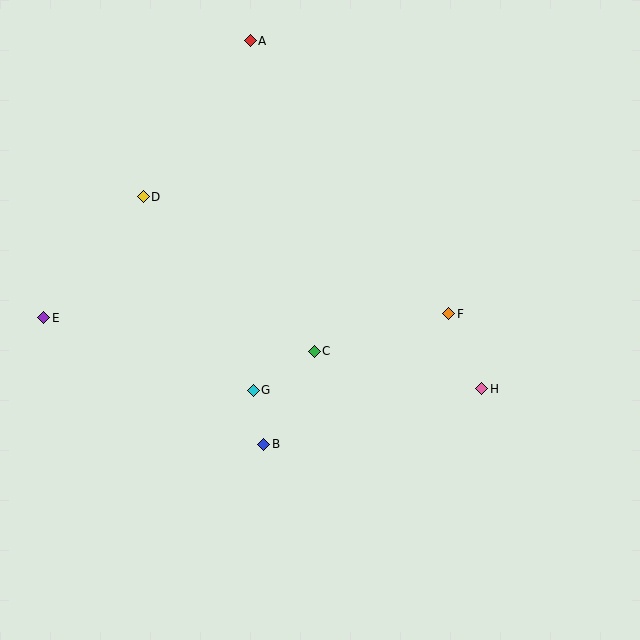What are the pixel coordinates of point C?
Point C is at (314, 351).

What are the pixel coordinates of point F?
Point F is at (449, 314).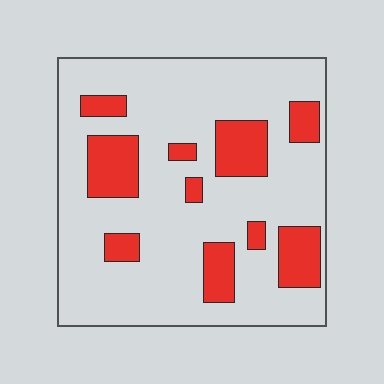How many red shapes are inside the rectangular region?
10.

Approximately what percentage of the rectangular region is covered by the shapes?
Approximately 20%.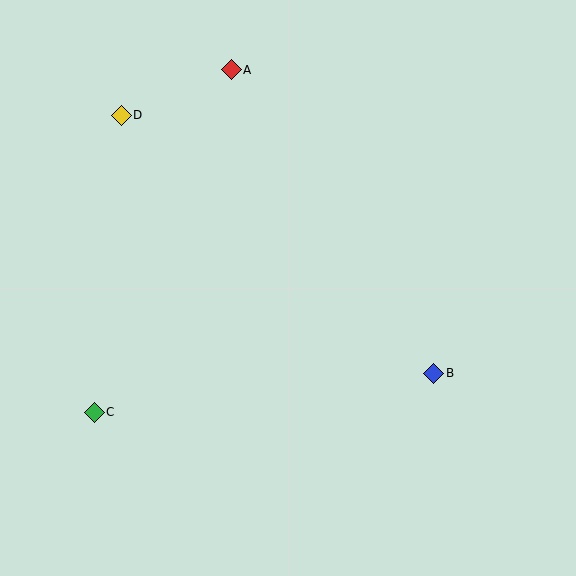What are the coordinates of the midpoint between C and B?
The midpoint between C and B is at (264, 393).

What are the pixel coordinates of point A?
Point A is at (231, 70).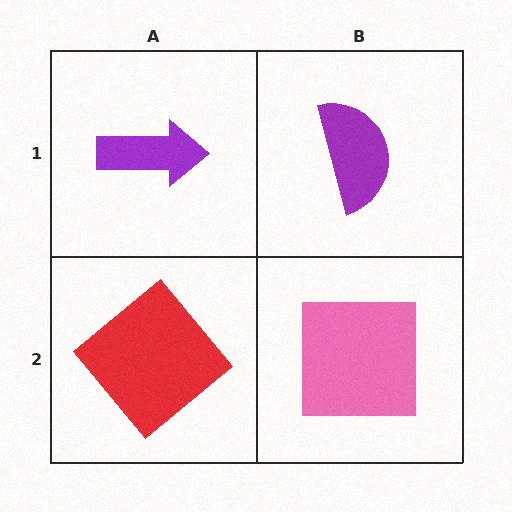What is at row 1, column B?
A purple semicircle.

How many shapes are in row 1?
2 shapes.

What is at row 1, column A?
A purple arrow.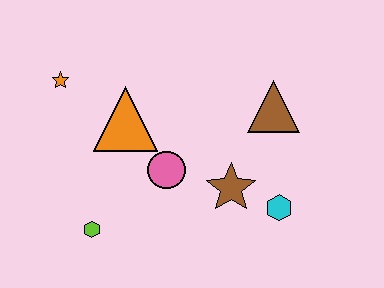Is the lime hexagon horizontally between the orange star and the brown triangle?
Yes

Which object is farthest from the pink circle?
The orange star is farthest from the pink circle.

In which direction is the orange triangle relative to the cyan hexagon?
The orange triangle is to the left of the cyan hexagon.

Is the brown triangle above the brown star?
Yes